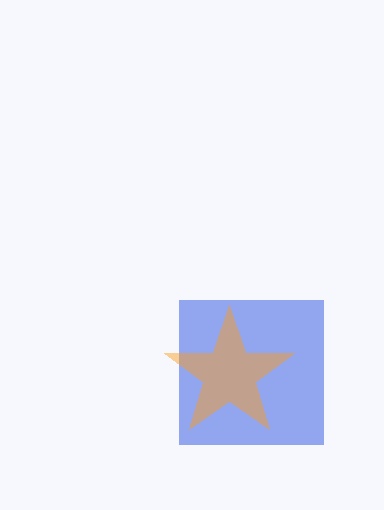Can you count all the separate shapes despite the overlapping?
Yes, there are 2 separate shapes.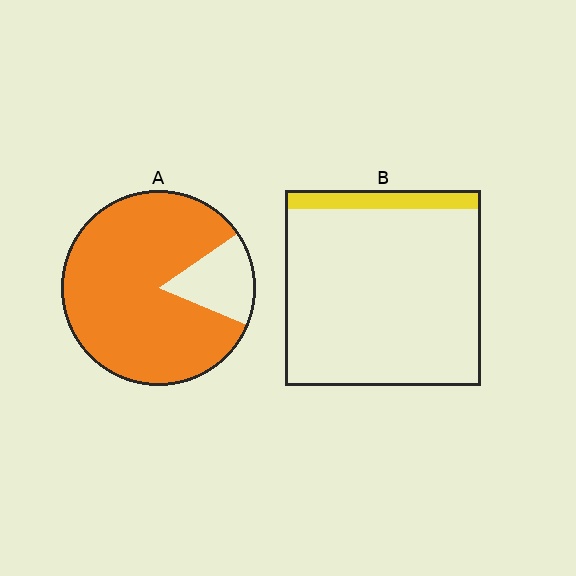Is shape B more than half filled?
No.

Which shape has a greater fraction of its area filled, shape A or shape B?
Shape A.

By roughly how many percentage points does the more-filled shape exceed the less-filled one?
By roughly 75 percentage points (A over B).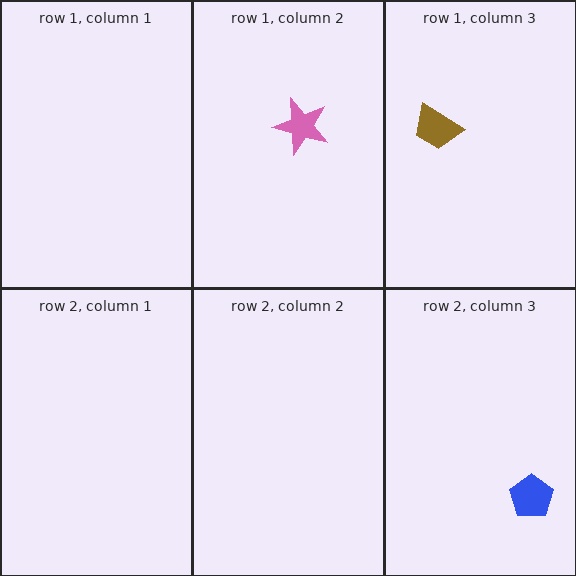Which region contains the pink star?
The row 1, column 2 region.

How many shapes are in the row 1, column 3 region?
1.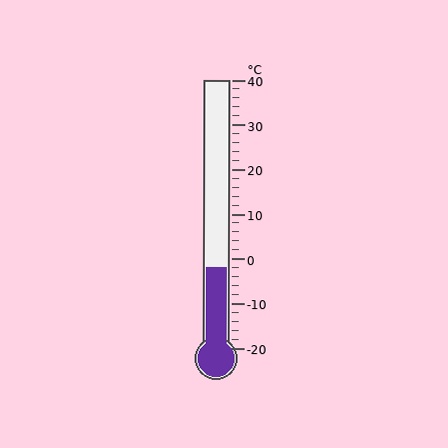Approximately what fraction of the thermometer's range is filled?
The thermometer is filled to approximately 30% of its range.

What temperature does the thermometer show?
The thermometer shows approximately -2°C.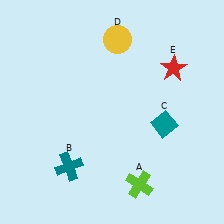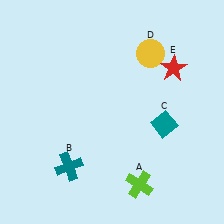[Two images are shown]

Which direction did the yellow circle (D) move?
The yellow circle (D) moved right.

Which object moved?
The yellow circle (D) moved right.